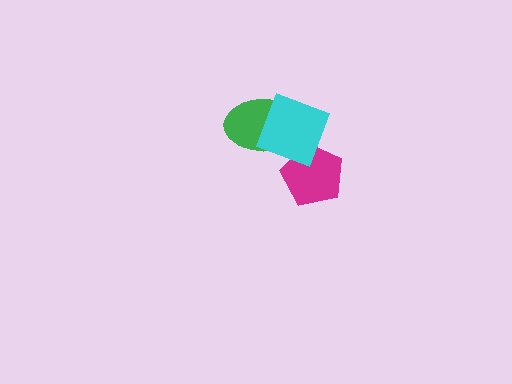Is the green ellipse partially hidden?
Yes, it is partially covered by another shape.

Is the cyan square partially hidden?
No, no other shape covers it.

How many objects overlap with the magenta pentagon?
1 object overlaps with the magenta pentagon.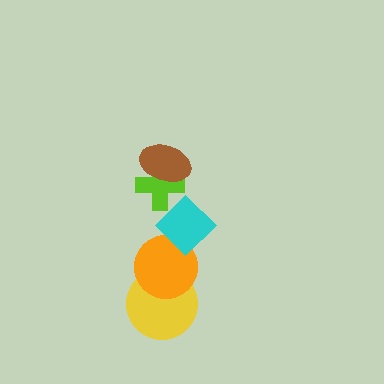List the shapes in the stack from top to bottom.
From top to bottom: the brown ellipse, the lime cross, the cyan diamond, the orange circle, the yellow circle.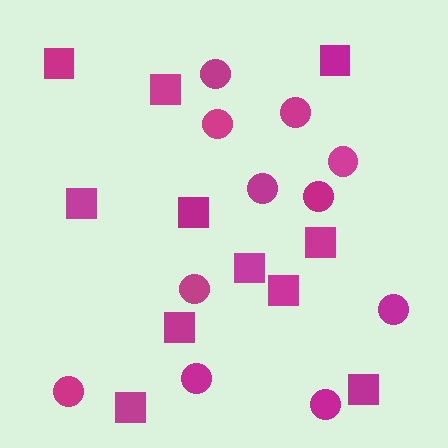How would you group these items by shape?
There are 2 groups: one group of circles (11) and one group of squares (11).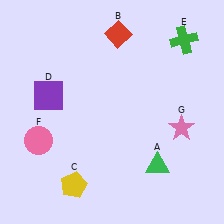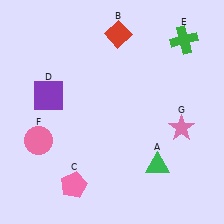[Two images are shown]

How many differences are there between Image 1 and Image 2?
There is 1 difference between the two images.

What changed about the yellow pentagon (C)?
In Image 1, C is yellow. In Image 2, it changed to pink.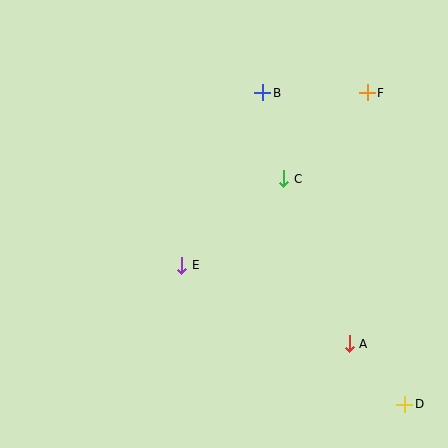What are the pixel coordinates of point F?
Point F is at (367, 93).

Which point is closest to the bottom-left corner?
Point E is closest to the bottom-left corner.